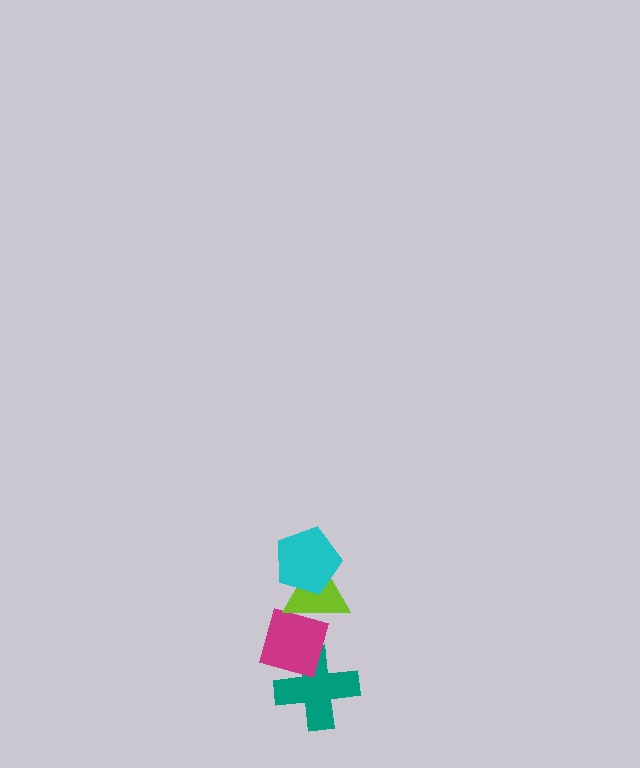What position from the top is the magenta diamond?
The magenta diamond is 3rd from the top.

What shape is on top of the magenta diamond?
The lime triangle is on top of the magenta diamond.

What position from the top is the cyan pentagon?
The cyan pentagon is 1st from the top.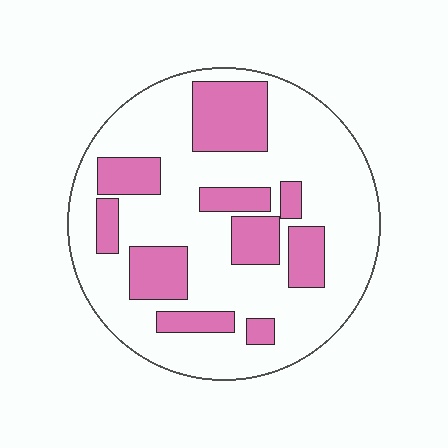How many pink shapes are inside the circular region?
10.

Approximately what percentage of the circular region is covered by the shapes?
Approximately 30%.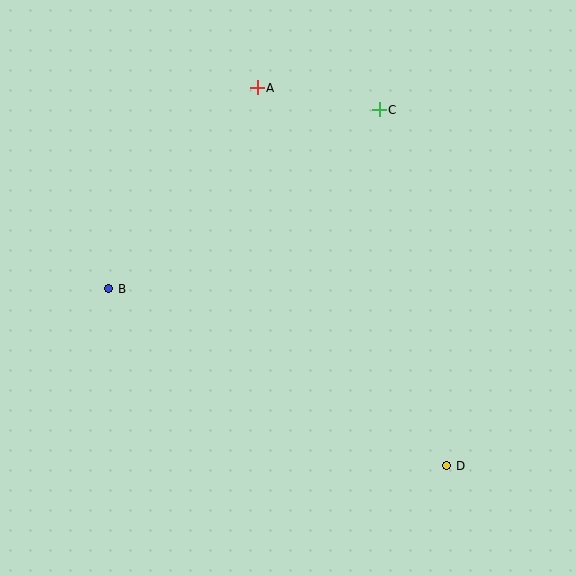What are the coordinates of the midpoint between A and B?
The midpoint between A and B is at (183, 188).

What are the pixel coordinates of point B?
Point B is at (109, 289).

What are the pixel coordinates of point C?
Point C is at (379, 110).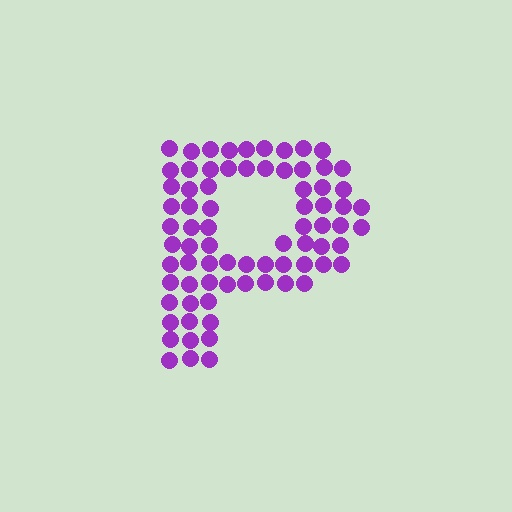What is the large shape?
The large shape is the letter P.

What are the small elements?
The small elements are circles.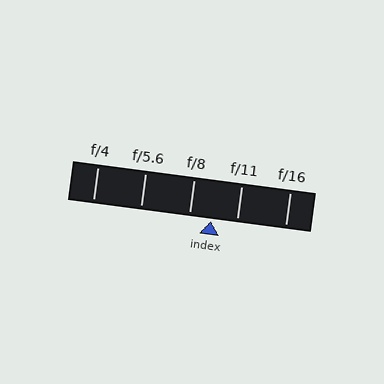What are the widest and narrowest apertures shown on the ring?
The widest aperture shown is f/4 and the narrowest is f/16.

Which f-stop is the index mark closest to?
The index mark is closest to f/8.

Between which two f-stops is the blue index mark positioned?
The index mark is between f/8 and f/11.